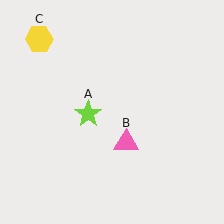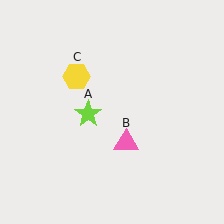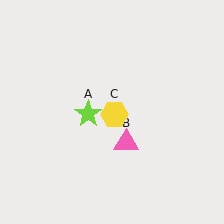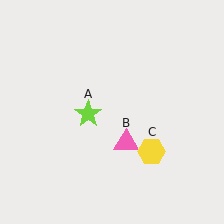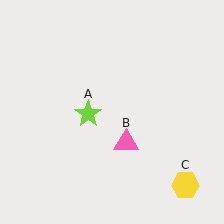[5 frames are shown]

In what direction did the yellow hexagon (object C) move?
The yellow hexagon (object C) moved down and to the right.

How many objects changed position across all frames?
1 object changed position: yellow hexagon (object C).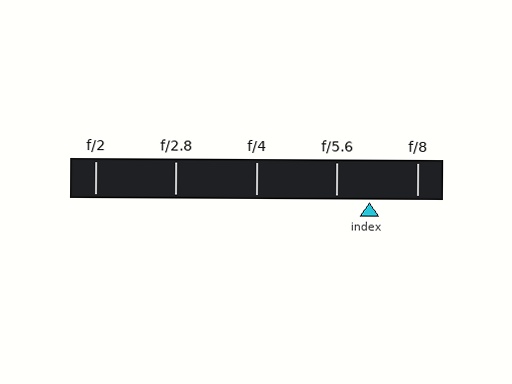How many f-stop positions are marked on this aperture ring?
There are 5 f-stop positions marked.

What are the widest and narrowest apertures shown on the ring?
The widest aperture shown is f/2 and the narrowest is f/8.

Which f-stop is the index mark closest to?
The index mark is closest to f/5.6.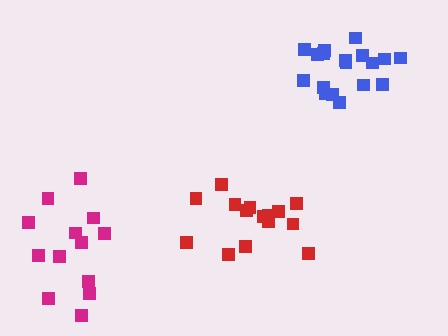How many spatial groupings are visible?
There are 3 spatial groupings.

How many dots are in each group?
Group 1: 18 dots, Group 2: 15 dots, Group 3: 13 dots (46 total).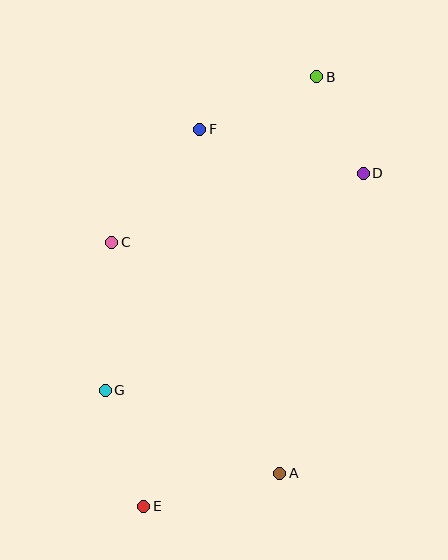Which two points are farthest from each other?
Points B and E are farthest from each other.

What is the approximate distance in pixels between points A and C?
The distance between A and C is approximately 285 pixels.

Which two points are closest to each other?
Points B and D are closest to each other.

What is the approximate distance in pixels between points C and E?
The distance between C and E is approximately 266 pixels.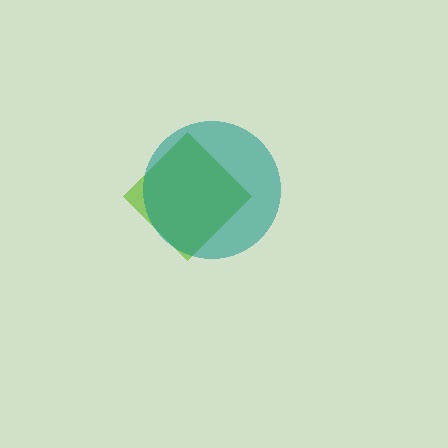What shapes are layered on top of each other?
The layered shapes are: a lime diamond, a teal circle.